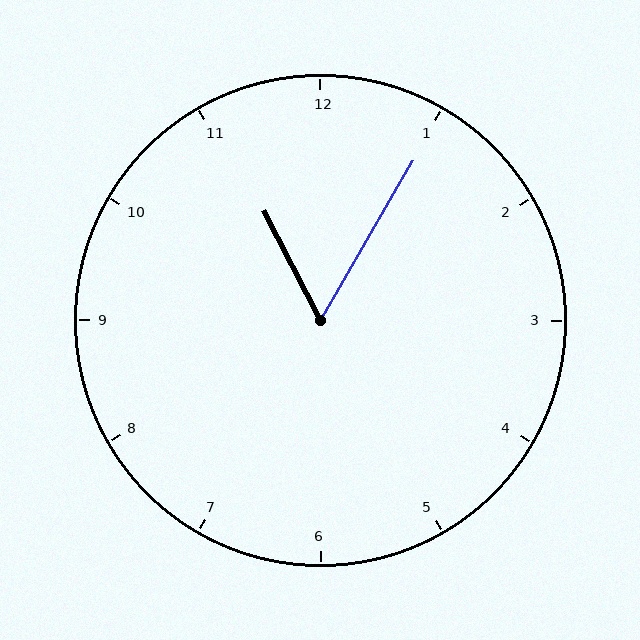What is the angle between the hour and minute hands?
Approximately 58 degrees.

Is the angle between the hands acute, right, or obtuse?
It is acute.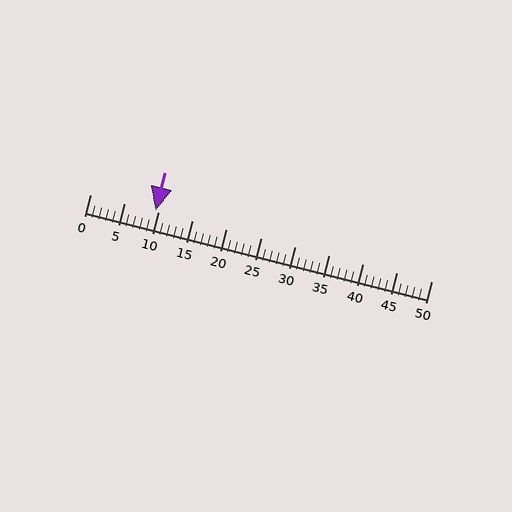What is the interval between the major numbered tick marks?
The major tick marks are spaced 5 units apart.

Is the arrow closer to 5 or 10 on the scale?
The arrow is closer to 10.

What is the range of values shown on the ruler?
The ruler shows values from 0 to 50.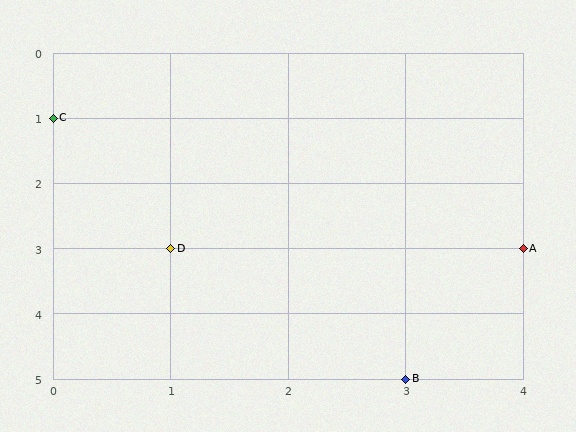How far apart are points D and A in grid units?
Points D and A are 3 columns apart.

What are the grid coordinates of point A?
Point A is at grid coordinates (4, 3).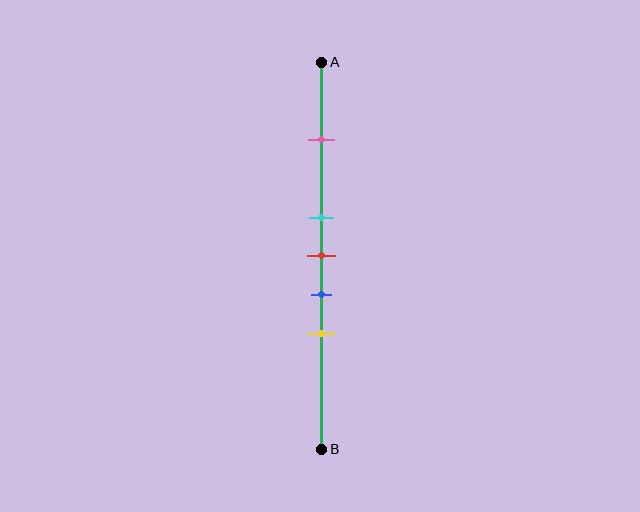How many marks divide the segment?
There are 5 marks dividing the segment.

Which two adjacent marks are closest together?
The cyan and red marks are the closest adjacent pair.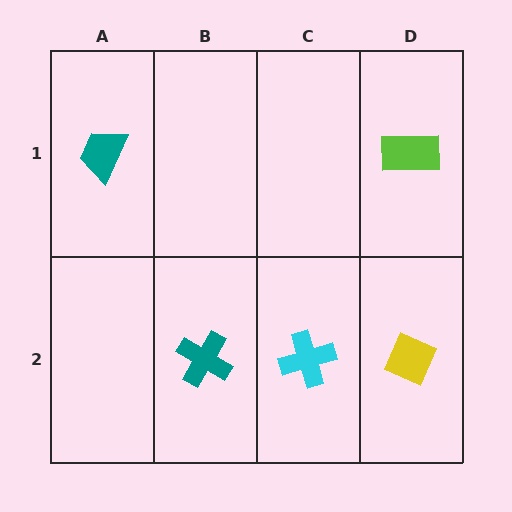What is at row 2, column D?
A yellow diamond.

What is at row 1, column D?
A lime rectangle.